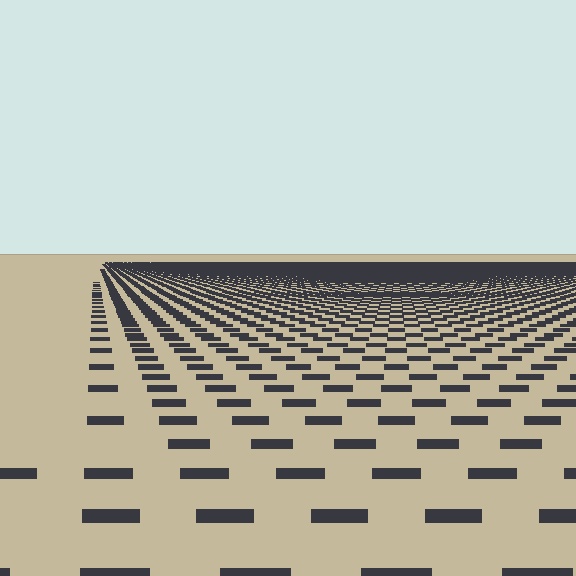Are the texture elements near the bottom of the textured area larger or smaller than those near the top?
Larger. Near the bottom, elements are closer to the viewer and appear at a bigger on-screen size.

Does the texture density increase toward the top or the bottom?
Density increases toward the top.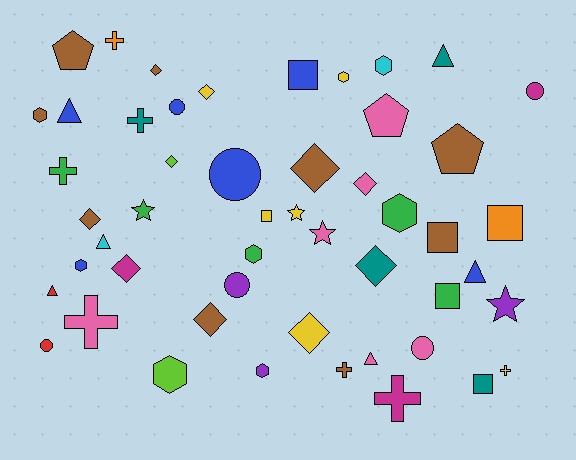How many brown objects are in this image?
There are 9 brown objects.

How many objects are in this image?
There are 50 objects.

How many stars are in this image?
There are 4 stars.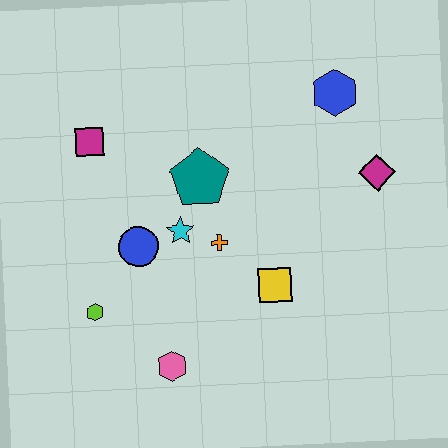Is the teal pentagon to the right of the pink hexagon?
Yes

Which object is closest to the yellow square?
The orange cross is closest to the yellow square.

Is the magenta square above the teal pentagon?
Yes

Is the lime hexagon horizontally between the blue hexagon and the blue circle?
No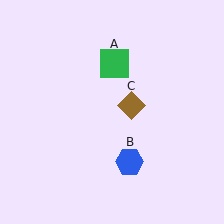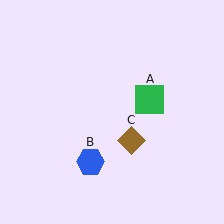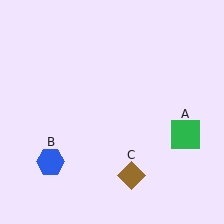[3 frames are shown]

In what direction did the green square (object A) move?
The green square (object A) moved down and to the right.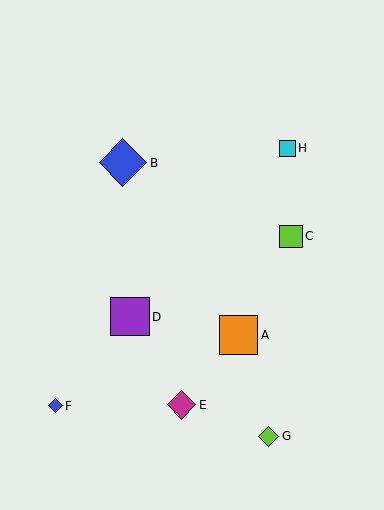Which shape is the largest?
The blue diamond (labeled B) is the largest.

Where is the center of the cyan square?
The center of the cyan square is at (287, 148).